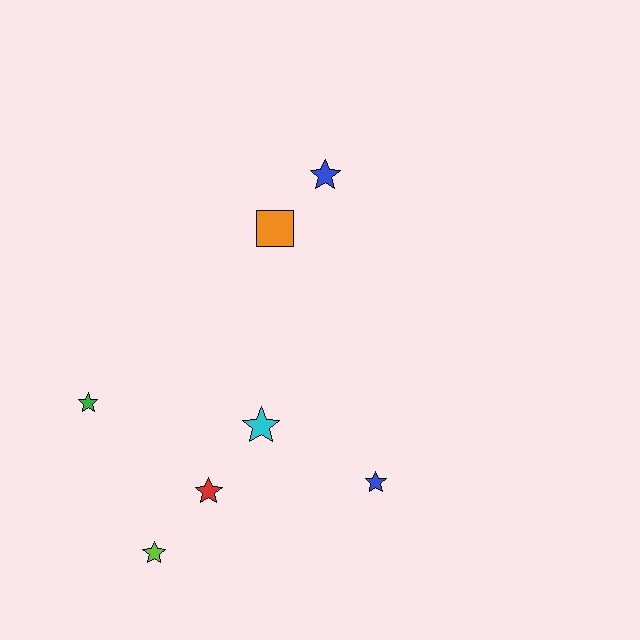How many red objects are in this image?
There is 1 red object.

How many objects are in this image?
There are 7 objects.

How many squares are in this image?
There is 1 square.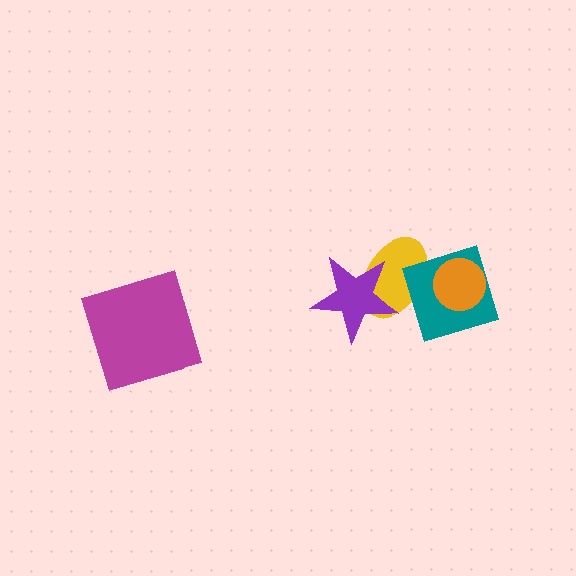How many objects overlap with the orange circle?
1 object overlaps with the orange circle.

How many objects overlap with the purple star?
1 object overlaps with the purple star.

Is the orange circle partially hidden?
No, no other shape covers it.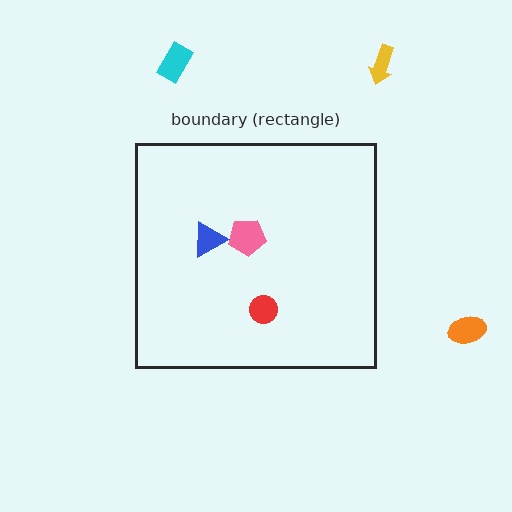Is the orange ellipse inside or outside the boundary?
Outside.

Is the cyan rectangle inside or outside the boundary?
Outside.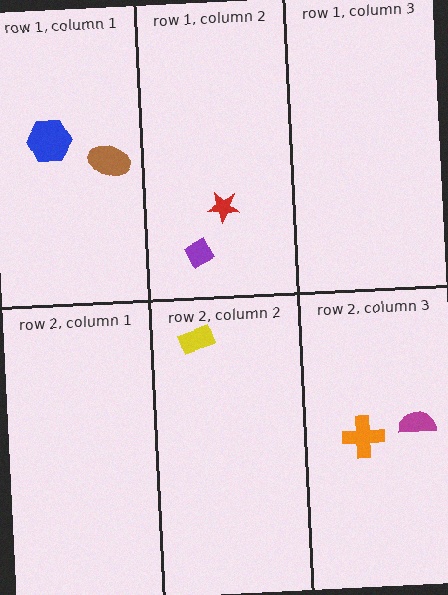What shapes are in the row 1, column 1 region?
The blue hexagon, the brown ellipse.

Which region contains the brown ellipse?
The row 1, column 1 region.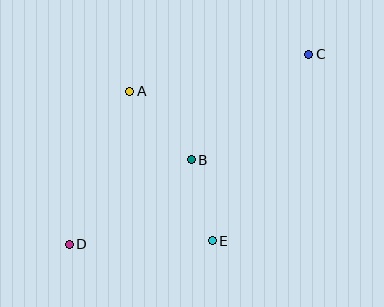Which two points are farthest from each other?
Points C and D are farthest from each other.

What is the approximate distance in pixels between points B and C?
The distance between B and C is approximately 158 pixels.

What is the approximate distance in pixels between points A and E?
The distance between A and E is approximately 171 pixels.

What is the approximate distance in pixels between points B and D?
The distance between B and D is approximately 148 pixels.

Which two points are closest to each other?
Points B and E are closest to each other.